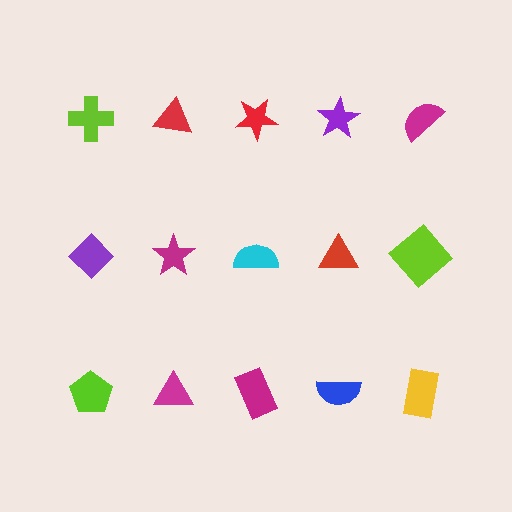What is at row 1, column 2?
A red triangle.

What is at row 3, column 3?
A magenta rectangle.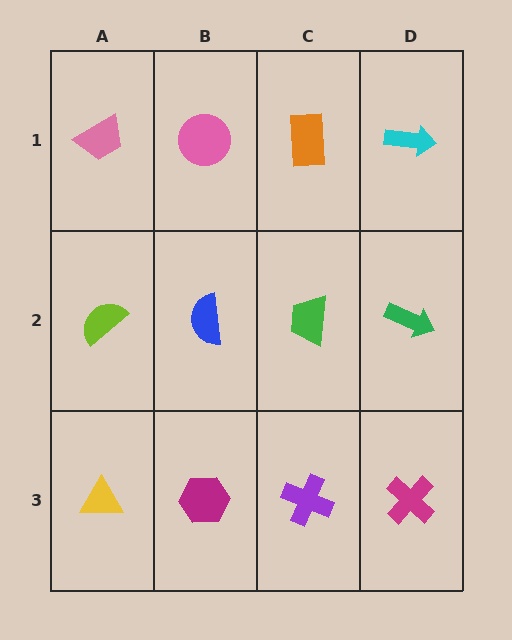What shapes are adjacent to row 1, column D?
A green arrow (row 2, column D), an orange rectangle (row 1, column C).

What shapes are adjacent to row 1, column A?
A lime semicircle (row 2, column A), a pink circle (row 1, column B).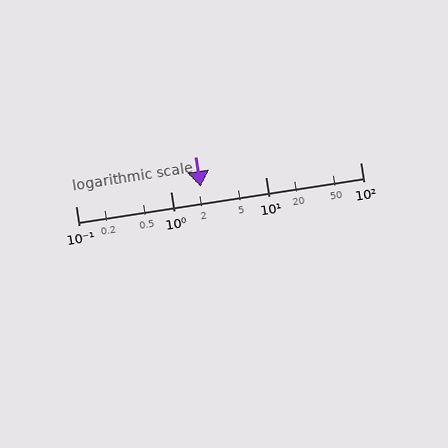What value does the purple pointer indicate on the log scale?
The pointer indicates approximately 2.1.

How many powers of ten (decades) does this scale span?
The scale spans 3 decades, from 0.1 to 100.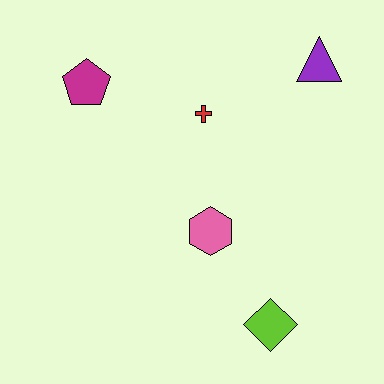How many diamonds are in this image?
There is 1 diamond.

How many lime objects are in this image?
There is 1 lime object.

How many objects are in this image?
There are 5 objects.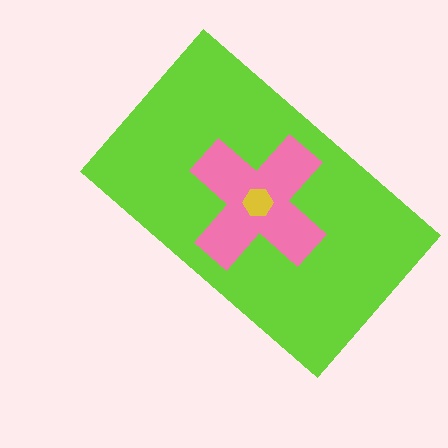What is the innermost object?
The yellow hexagon.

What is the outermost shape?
The lime rectangle.